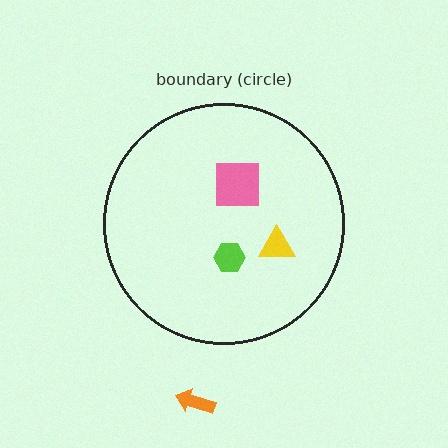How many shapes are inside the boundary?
3 inside, 1 outside.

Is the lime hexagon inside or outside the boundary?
Inside.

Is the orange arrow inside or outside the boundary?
Outside.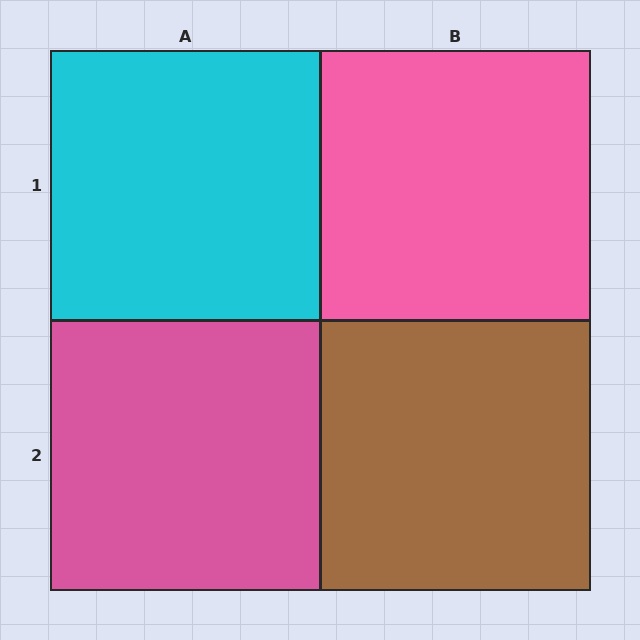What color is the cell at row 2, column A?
Pink.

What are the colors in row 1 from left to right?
Cyan, pink.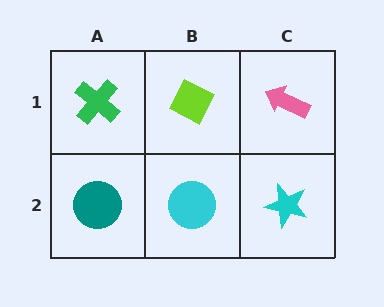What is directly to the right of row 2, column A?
A cyan circle.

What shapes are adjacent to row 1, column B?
A cyan circle (row 2, column B), a green cross (row 1, column A), a pink arrow (row 1, column C).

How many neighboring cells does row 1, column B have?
3.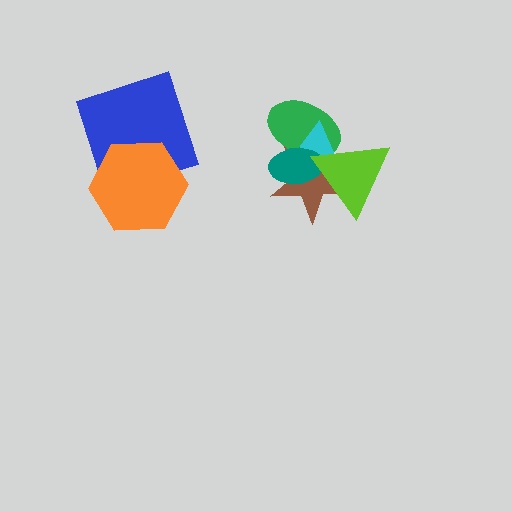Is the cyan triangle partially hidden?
Yes, it is partially covered by another shape.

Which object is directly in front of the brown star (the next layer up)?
The green ellipse is directly in front of the brown star.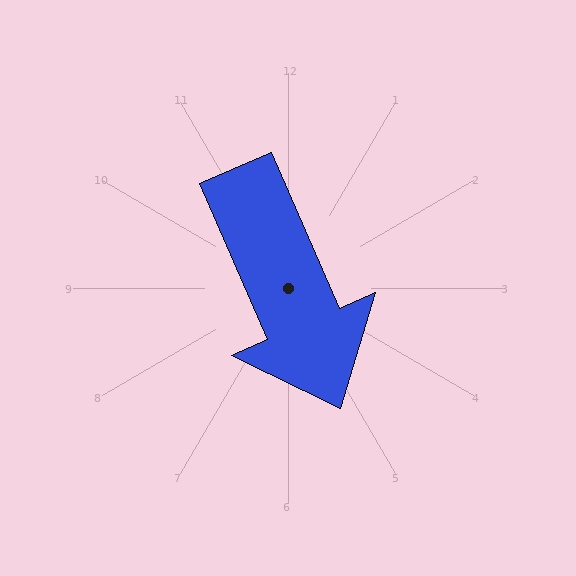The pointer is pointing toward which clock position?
Roughly 5 o'clock.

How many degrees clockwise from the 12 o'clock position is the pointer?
Approximately 156 degrees.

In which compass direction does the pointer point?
Southeast.